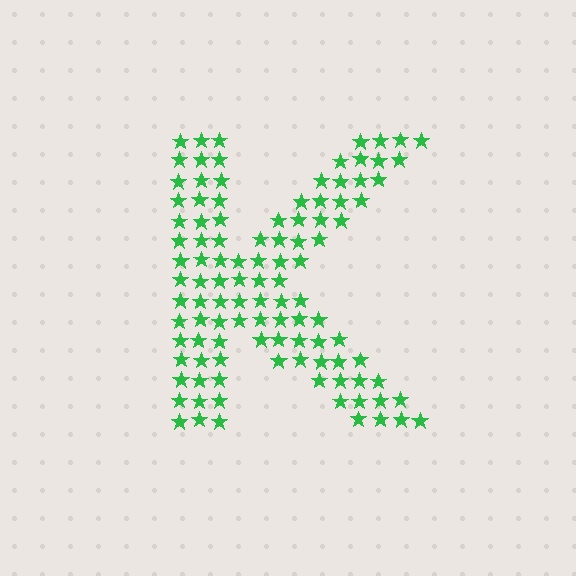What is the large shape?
The large shape is the letter K.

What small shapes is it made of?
It is made of small stars.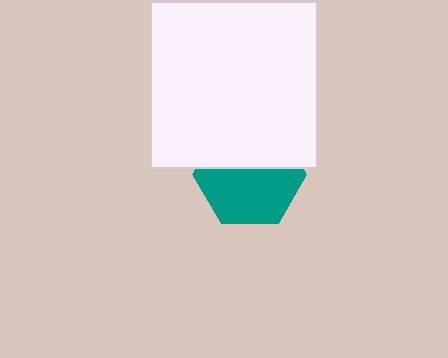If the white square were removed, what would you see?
You would see the complete teal hexagon.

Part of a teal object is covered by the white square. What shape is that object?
It is a hexagon.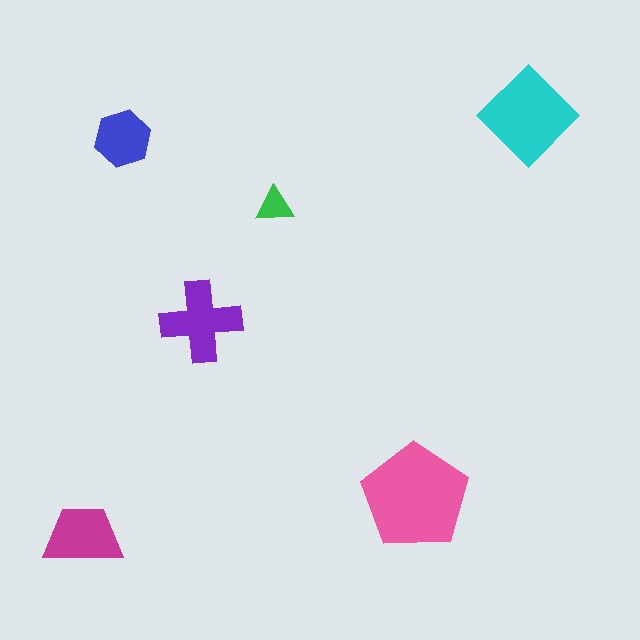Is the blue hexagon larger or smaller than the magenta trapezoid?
Smaller.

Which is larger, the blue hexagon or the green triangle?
The blue hexagon.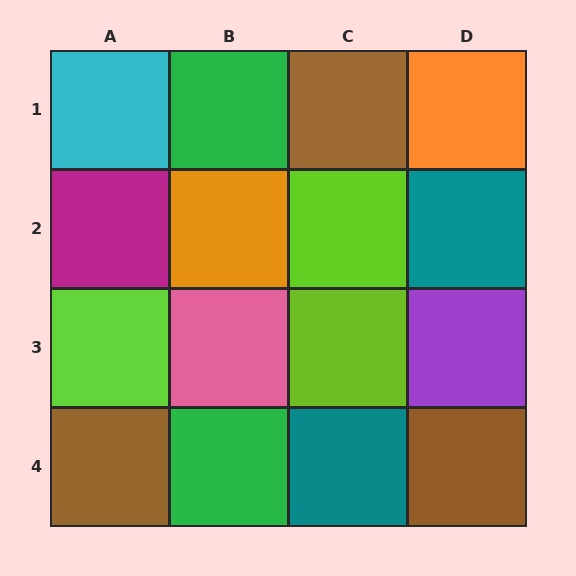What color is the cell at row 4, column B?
Green.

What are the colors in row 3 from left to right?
Lime, pink, lime, purple.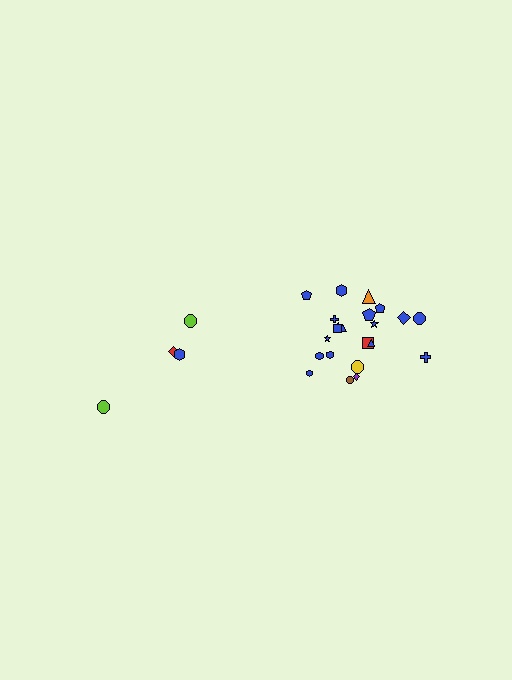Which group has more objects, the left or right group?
The right group.